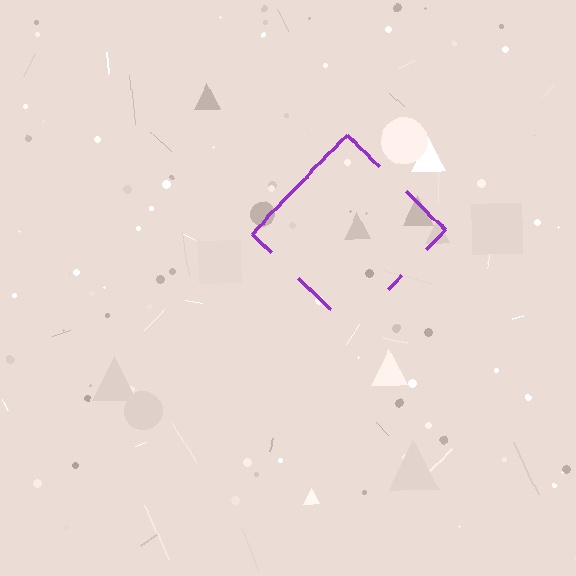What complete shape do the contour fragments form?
The contour fragments form a diamond.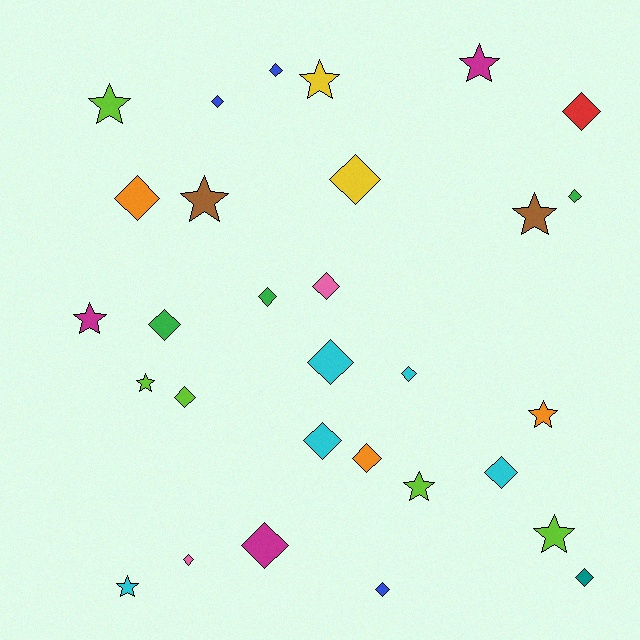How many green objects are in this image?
There are 3 green objects.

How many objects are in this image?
There are 30 objects.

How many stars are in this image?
There are 11 stars.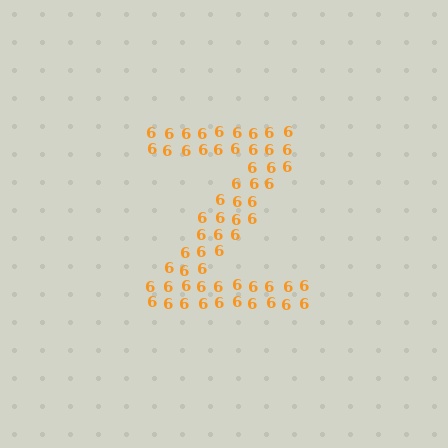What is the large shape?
The large shape is the letter Z.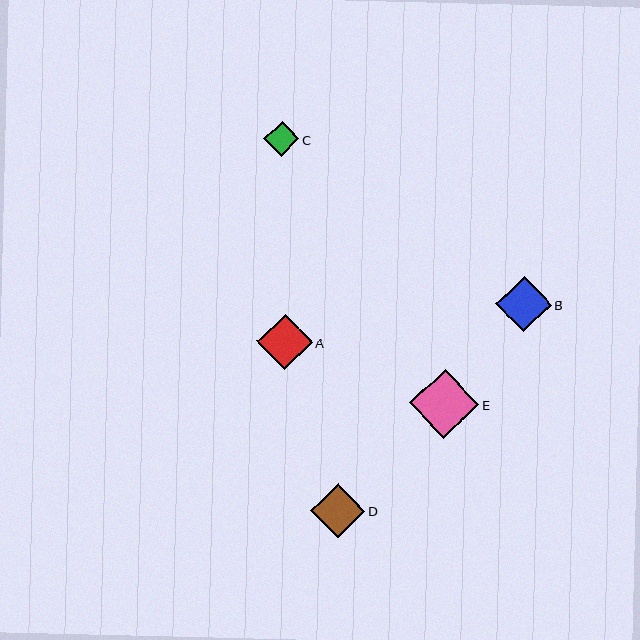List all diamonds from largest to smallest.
From largest to smallest: E, A, B, D, C.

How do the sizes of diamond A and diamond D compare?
Diamond A and diamond D are approximately the same size.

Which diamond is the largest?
Diamond E is the largest with a size of approximately 69 pixels.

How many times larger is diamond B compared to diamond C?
Diamond B is approximately 1.6 times the size of diamond C.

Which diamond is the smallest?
Diamond C is the smallest with a size of approximately 35 pixels.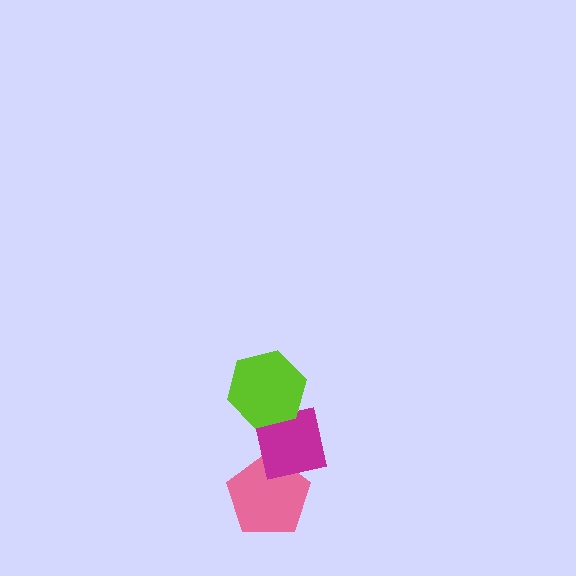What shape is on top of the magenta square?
The lime hexagon is on top of the magenta square.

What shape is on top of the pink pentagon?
The magenta square is on top of the pink pentagon.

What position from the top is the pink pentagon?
The pink pentagon is 3rd from the top.